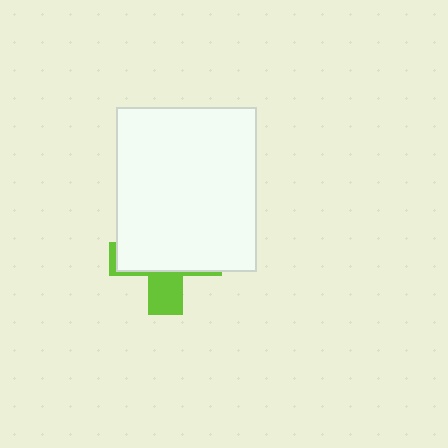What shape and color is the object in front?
The object in front is a white rectangle.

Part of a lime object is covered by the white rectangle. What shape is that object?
It is a cross.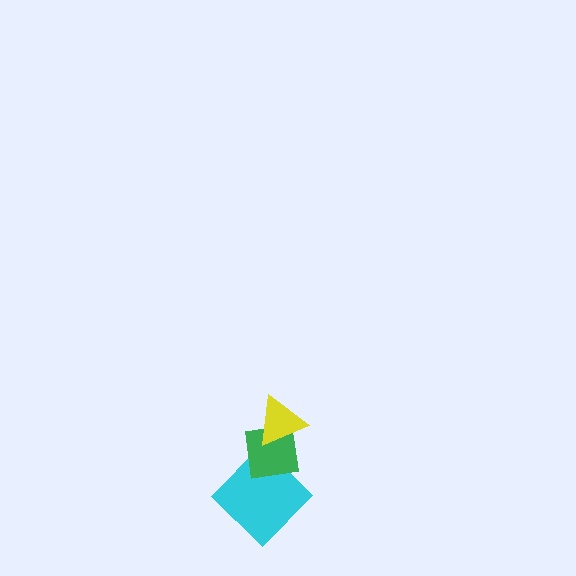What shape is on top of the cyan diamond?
The green square is on top of the cyan diamond.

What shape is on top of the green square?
The yellow triangle is on top of the green square.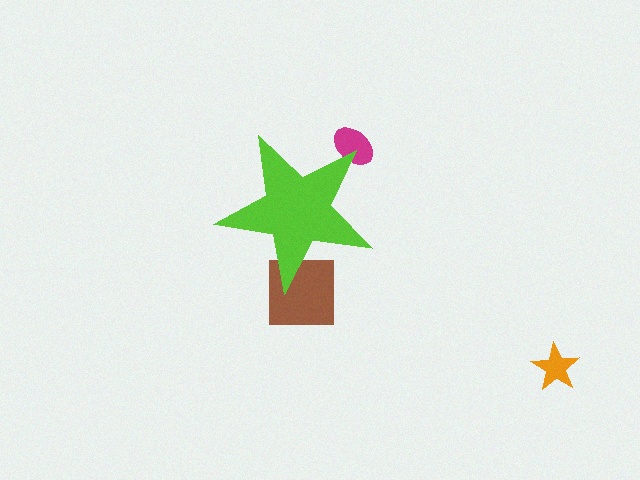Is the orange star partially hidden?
No, the orange star is fully visible.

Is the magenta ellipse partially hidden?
Yes, the magenta ellipse is partially hidden behind the lime star.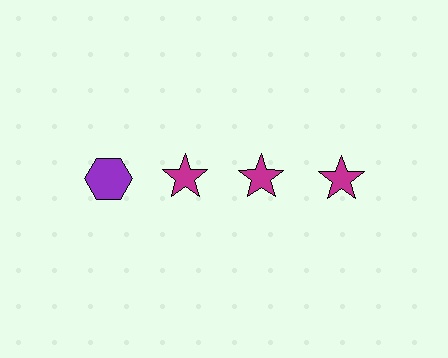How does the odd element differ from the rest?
It differs in both color (purple instead of magenta) and shape (hexagon instead of star).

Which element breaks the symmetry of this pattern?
The purple hexagon in the top row, leftmost column breaks the symmetry. All other shapes are magenta stars.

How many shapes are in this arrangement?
There are 4 shapes arranged in a grid pattern.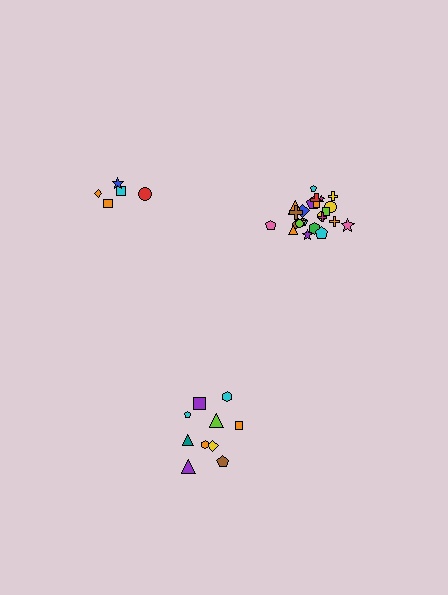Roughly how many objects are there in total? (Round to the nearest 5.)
Roughly 40 objects in total.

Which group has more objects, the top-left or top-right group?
The top-right group.